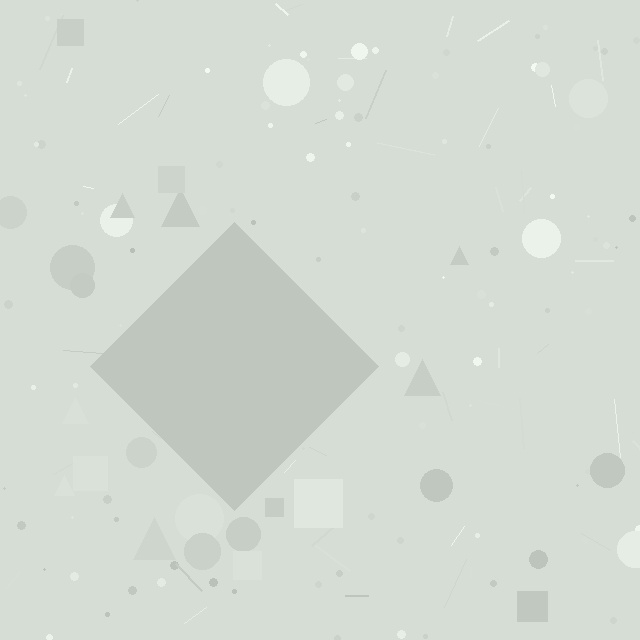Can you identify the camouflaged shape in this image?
The camouflaged shape is a diamond.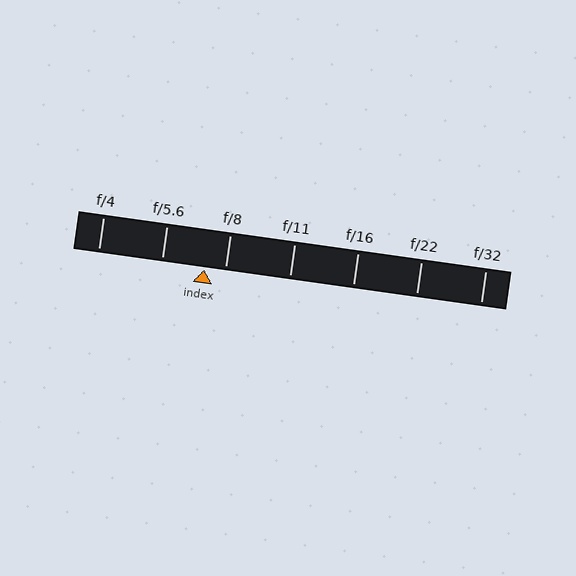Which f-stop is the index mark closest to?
The index mark is closest to f/8.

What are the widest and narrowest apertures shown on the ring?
The widest aperture shown is f/4 and the narrowest is f/32.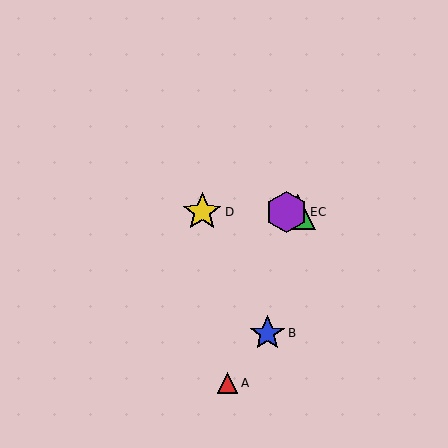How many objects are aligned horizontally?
3 objects (C, D, E) are aligned horizontally.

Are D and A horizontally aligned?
No, D is at y≈212 and A is at y≈383.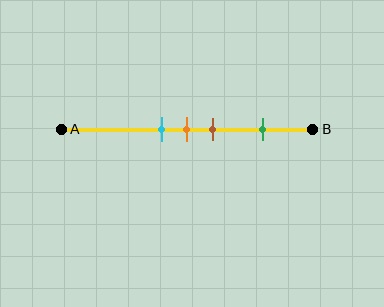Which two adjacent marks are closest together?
The cyan and orange marks are the closest adjacent pair.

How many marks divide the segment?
There are 4 marks dividing the segment.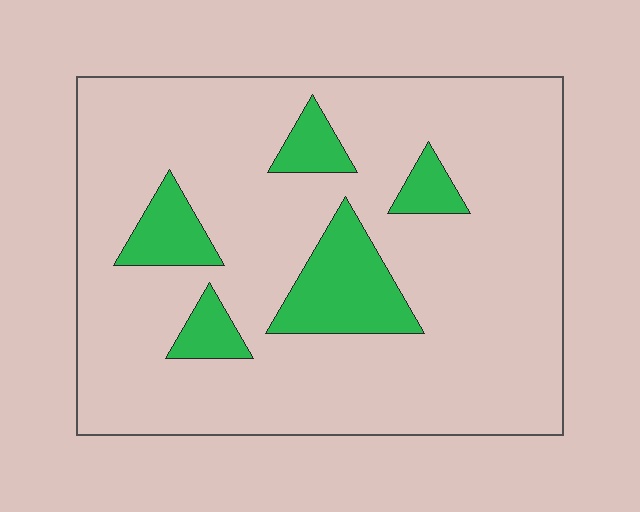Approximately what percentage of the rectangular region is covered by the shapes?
Approximately 15%.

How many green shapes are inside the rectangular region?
5.